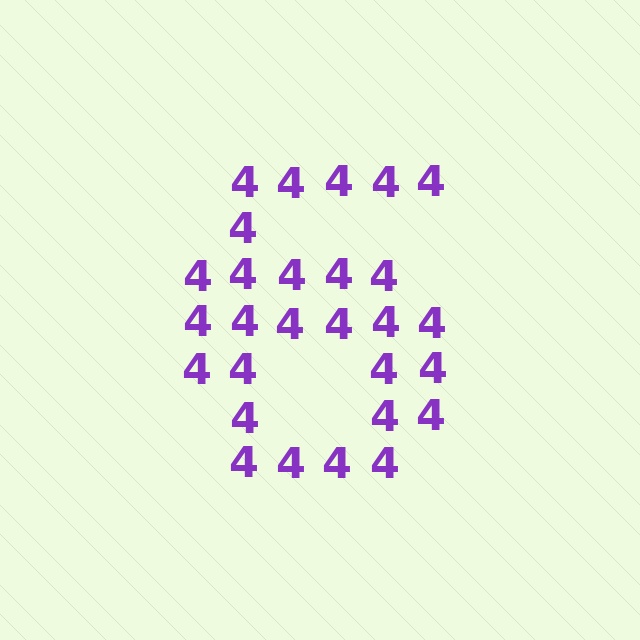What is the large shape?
The large shape is the digit 6.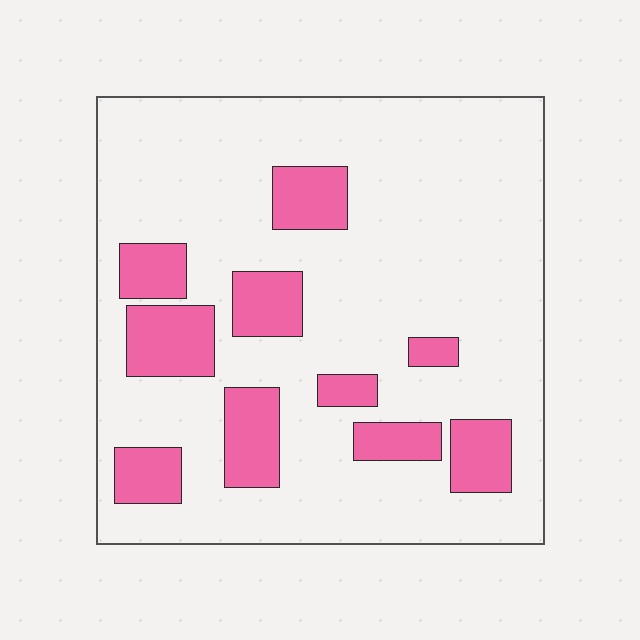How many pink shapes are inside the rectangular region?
10.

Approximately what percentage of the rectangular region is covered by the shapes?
Approximately 20%.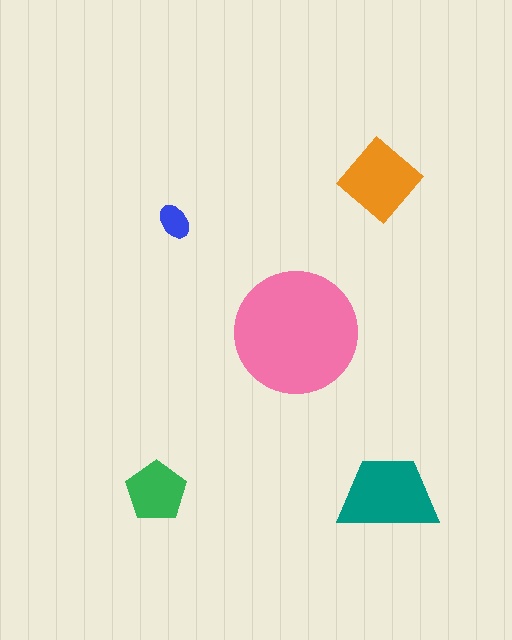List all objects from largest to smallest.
The pink circle, the teal trapezoid, the orange diamond, the green pentagon, the blue ellipse.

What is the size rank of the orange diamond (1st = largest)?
3rd.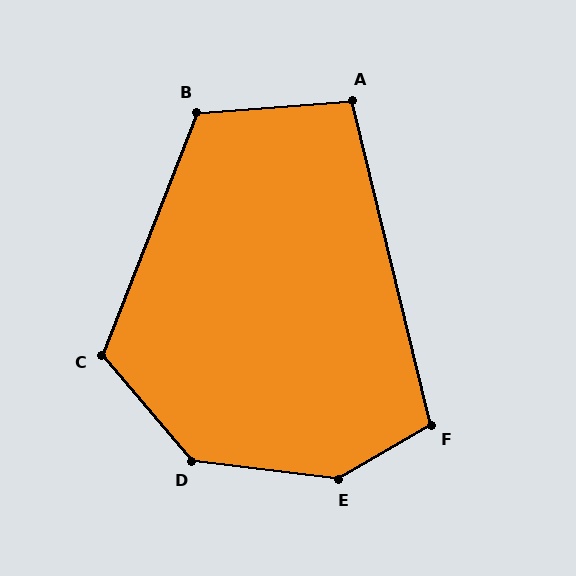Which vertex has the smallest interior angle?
A, at approximately 99 degrees.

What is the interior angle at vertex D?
Approximately 138 degrees (obtuse).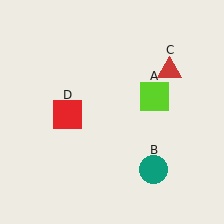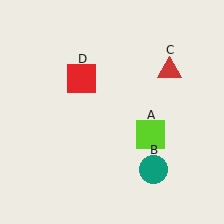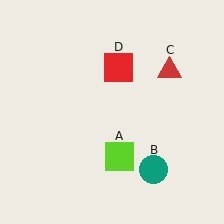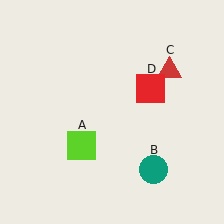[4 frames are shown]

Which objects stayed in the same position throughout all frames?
Teal circle (object B) and red triangle (object C) remained stationary.